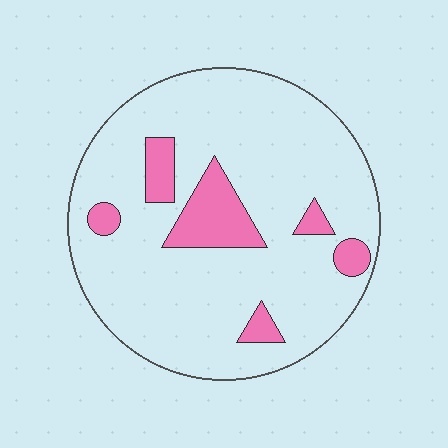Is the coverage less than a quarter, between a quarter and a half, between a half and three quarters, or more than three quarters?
Less than a quarter.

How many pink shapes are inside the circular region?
6.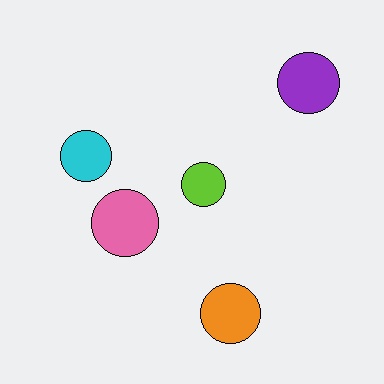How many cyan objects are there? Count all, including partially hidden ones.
There is 1 cyan object.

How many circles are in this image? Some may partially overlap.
There are 5 circles.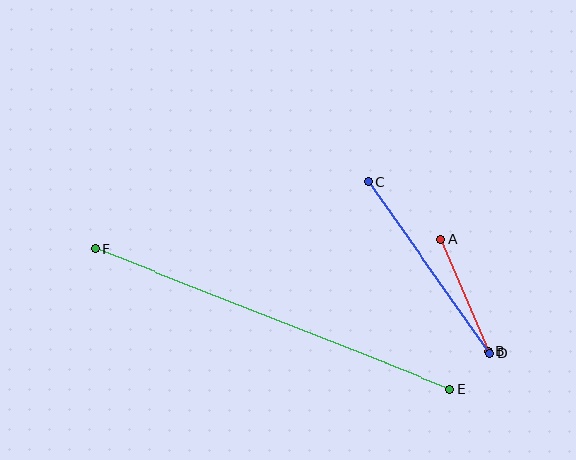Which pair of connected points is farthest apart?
Points E and F are farthest apart.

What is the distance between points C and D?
The distance is approximately 209 pixels.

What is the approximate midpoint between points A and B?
The midpoint is at approximately (464, 295) pixels.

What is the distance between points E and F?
The distance is approximately 381 pixels.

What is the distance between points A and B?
The distance is approximately 122 pixels.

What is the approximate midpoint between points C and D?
The midpoint is at approximately (429, 267) pixels.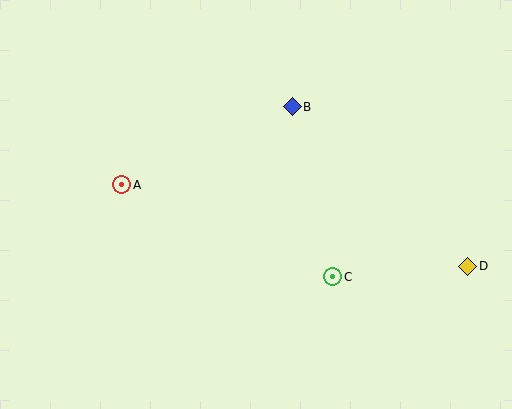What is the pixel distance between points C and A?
The distance between C and A is 230 pixels.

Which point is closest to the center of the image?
Point B at (292, 107) is closest to the center.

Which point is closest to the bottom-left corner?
Point A is closest to the bottom-left corner.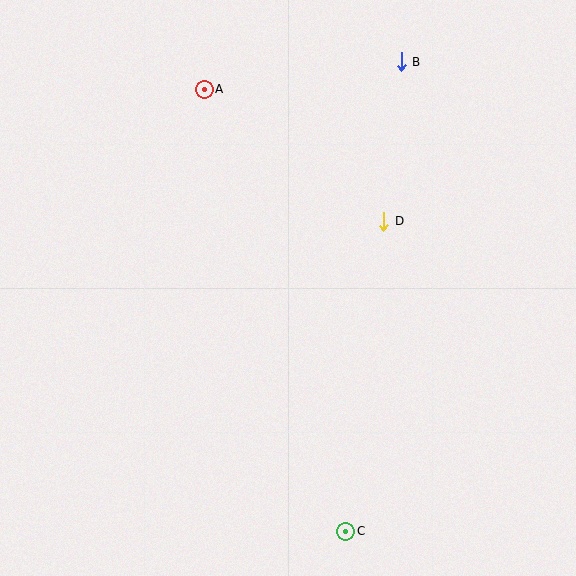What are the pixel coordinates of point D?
Point D is at (384, 221).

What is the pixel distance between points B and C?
The distance between B and C is 473 pixels.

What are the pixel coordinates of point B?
Point B is at (401, 62).